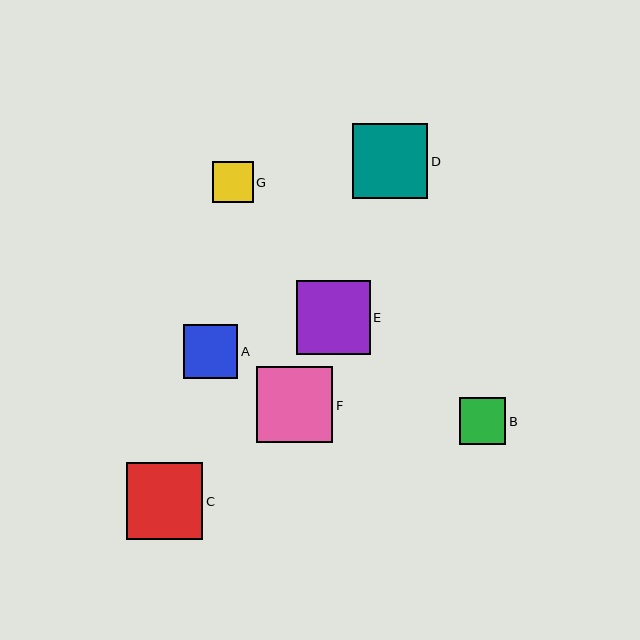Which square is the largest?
Square C is the largest with a size of approximately 76 pixels.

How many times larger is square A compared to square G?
Square A is approximately 1.3 times the size of square G.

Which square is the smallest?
Square G is the smallest with a size of approximately 41 pixels.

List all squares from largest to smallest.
From largest to smallest: C, F, D, E, A, B, G.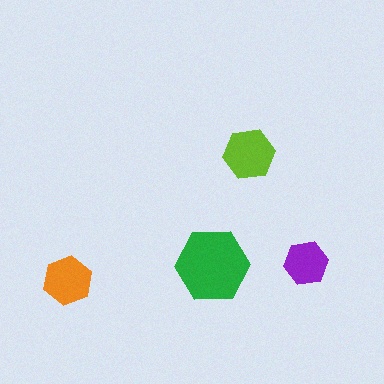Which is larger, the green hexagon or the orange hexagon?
The green one.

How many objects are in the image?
There are 4 objects in the image.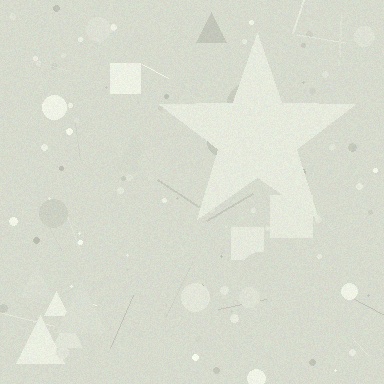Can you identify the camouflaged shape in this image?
The camouflaged shape is a star.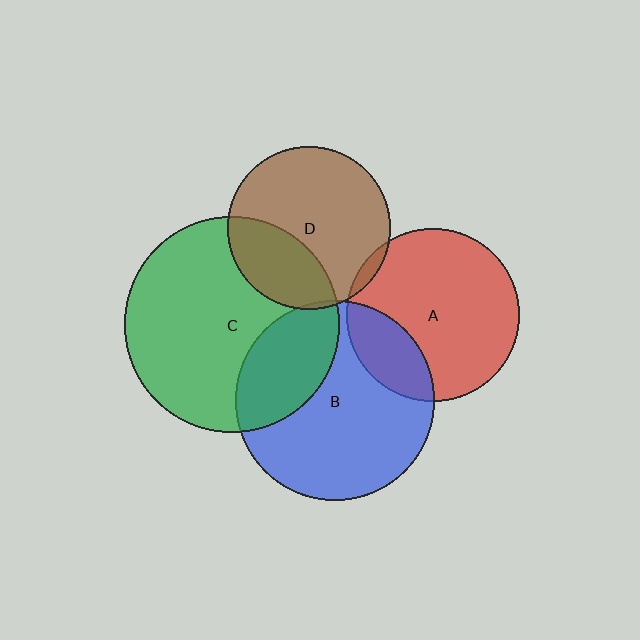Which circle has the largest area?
Circle C (green).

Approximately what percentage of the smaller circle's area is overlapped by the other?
Approximately 5%.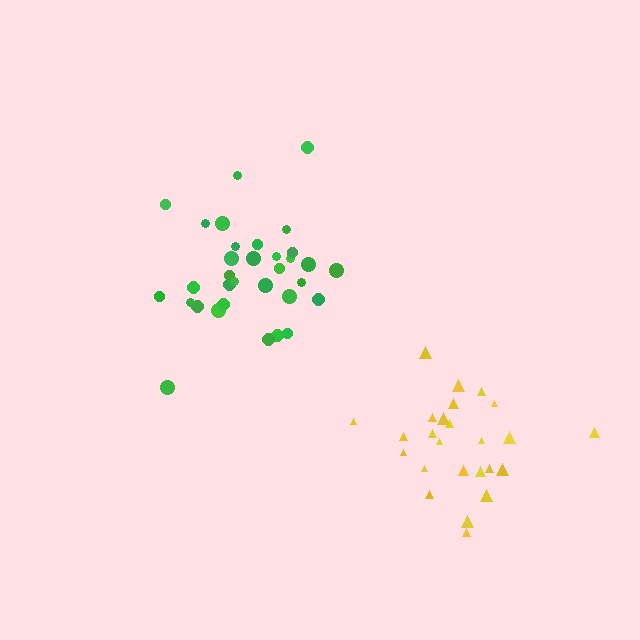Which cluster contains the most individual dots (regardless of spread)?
Green (33).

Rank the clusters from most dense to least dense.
green, yellow.